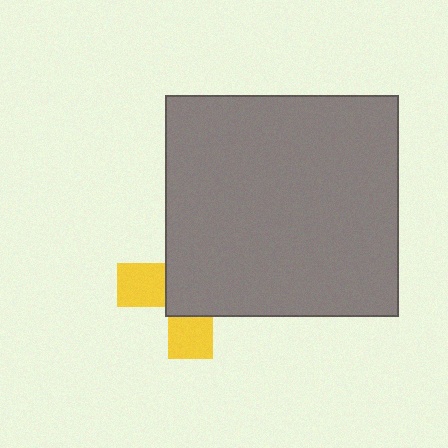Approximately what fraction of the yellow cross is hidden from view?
Roughly 64% of the yellow cross is hidden behind the gray rectangle.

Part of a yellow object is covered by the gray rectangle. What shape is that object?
It is a cross.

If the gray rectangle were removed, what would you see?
You would see the complete yellow cross.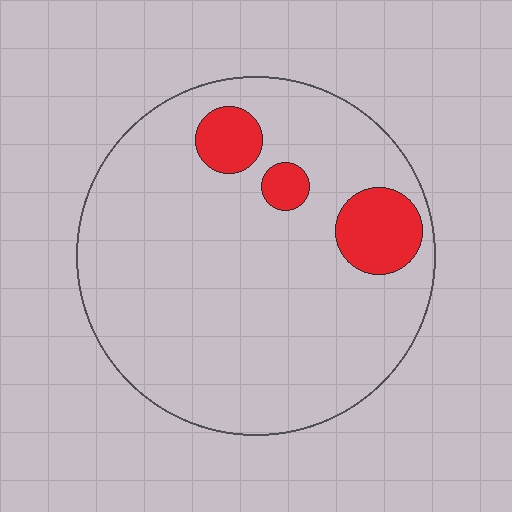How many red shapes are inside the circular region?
3.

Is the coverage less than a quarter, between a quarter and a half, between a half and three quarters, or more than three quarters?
Less than a quarter.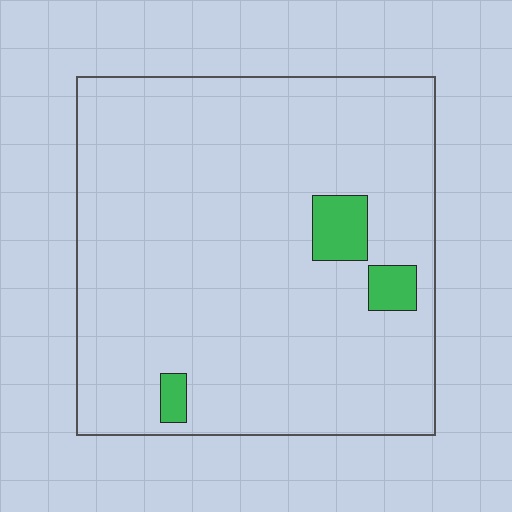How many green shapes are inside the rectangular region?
3.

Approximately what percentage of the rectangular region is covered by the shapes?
Approximately 5%.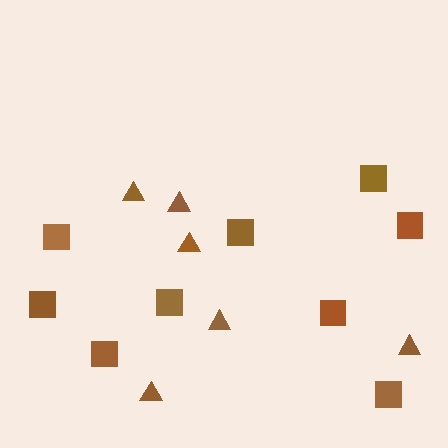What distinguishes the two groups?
There are 2 groups: one group of triangles (6) and one group of squares (9).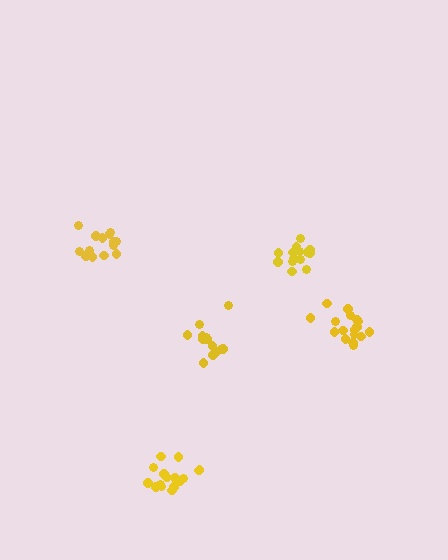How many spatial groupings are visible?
There are 5 spatial groupings.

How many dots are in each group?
Group 1: 14 dots, Group 2: 17 dots, Group 3: 13 dots, Group 4: 15 dots, Group 5: 16 dots (75 total).